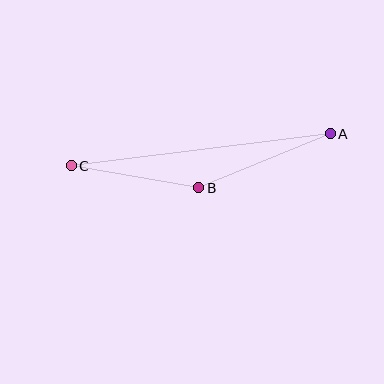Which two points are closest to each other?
Points B and C are closest to each other.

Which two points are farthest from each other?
Points A and C are farthest from each other.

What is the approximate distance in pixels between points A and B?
The distance between A and B is approximately 142 pixels.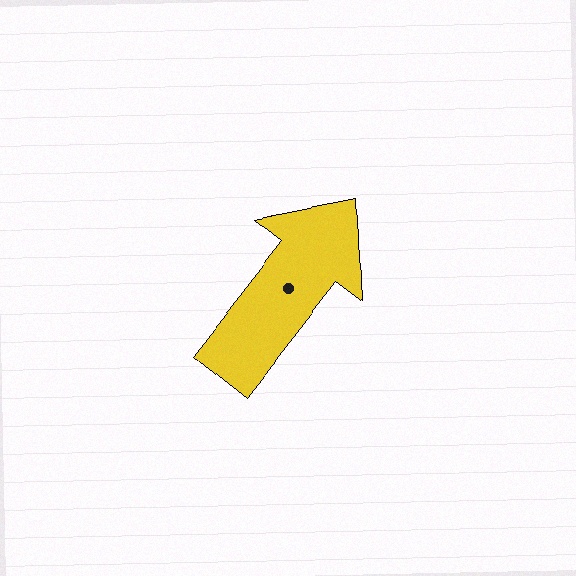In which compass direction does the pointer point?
Northeast.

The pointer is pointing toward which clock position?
Roughly 1 o'clock.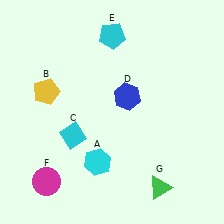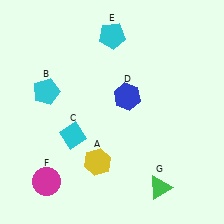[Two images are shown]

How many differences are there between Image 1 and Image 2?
There are 2 differences between the two images.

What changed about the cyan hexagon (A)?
In Image 1, A is cyan. In Image 2, it changed to yellow.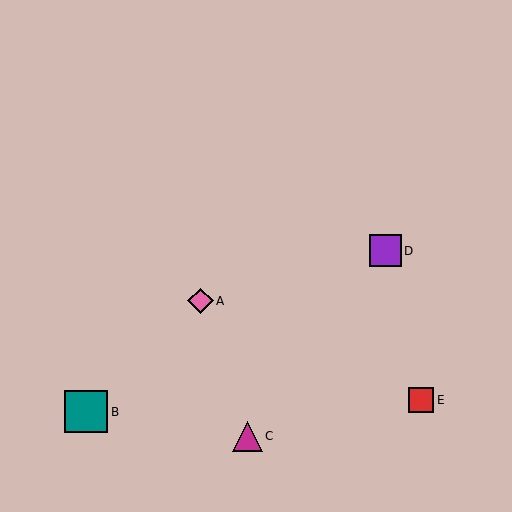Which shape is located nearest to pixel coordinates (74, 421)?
The teal square (labeled B) at (86, 412) is nearest to that location.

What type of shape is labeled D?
Shape D is a purple square.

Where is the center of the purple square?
The center of the purple square is at (385, 251).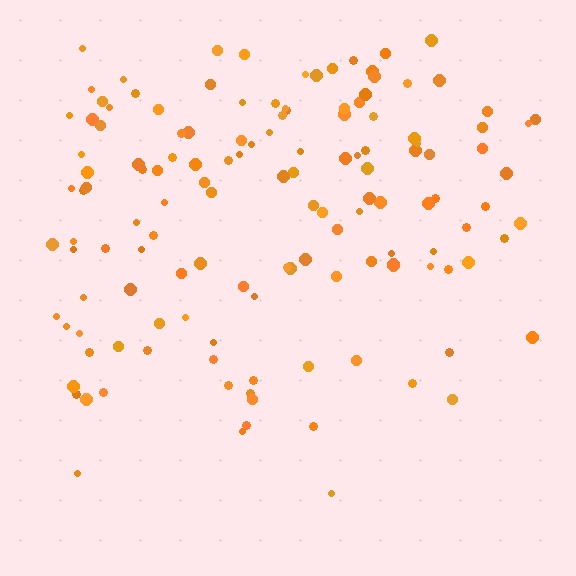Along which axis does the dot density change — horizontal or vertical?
Vertical.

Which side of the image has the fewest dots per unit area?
The bottom.